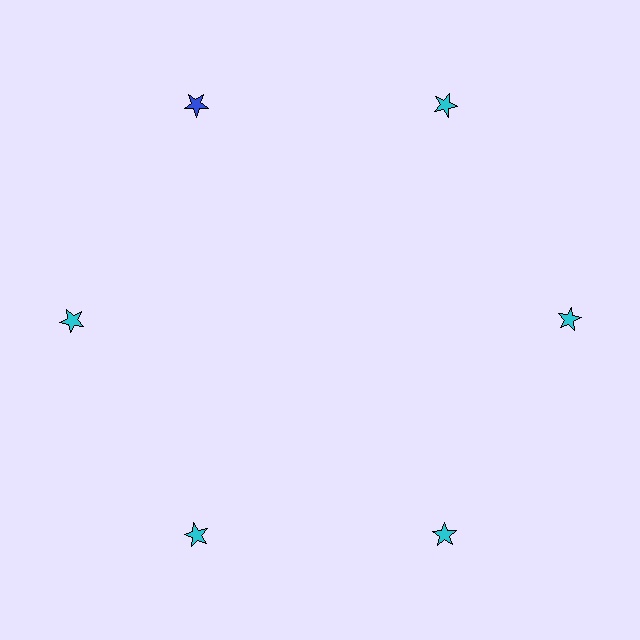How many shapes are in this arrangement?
There are 6 shapes arranged in a ring pattern.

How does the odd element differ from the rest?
It has a different color: blue instead of cyan.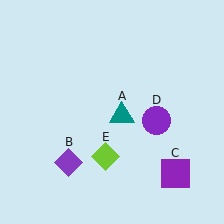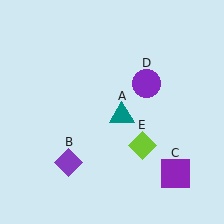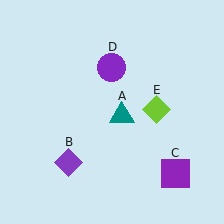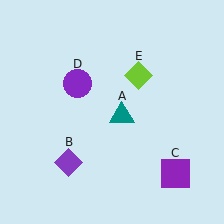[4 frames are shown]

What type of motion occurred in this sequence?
The purple circle (object D), lime diamond (object E) rotated counterclockwise around the center of the scene.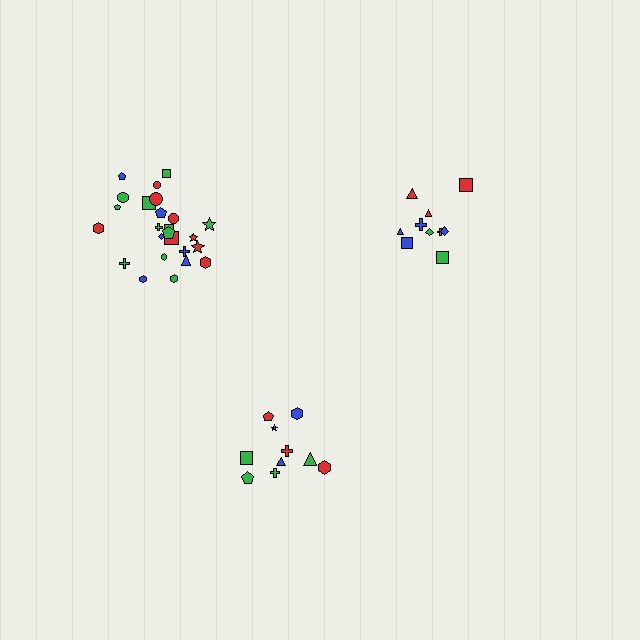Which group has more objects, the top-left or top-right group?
The top-left group.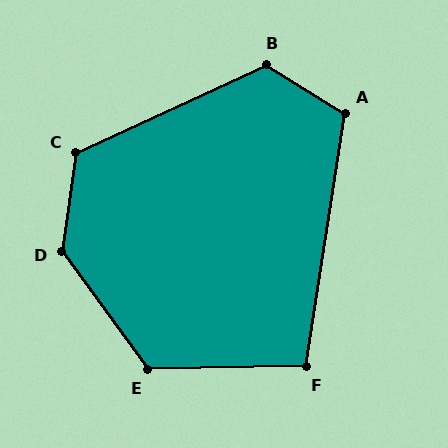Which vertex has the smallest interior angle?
F, at approximately 100 degrees.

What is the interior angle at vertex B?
Approximately 124 degrees (obtuse).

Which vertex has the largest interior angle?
D, at approximately 136 degrees.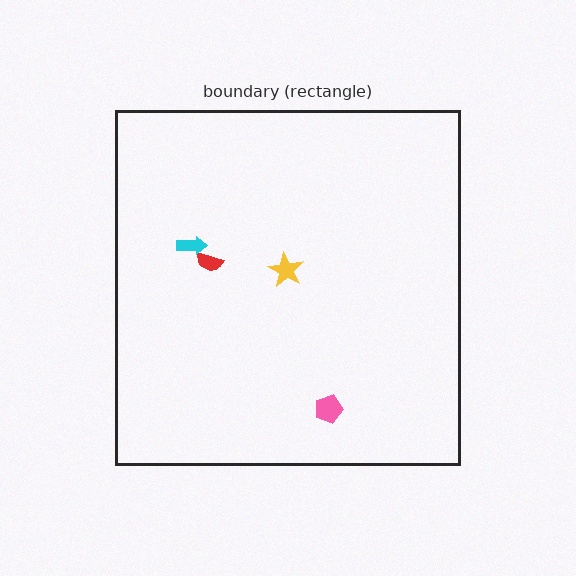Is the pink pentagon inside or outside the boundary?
Inside.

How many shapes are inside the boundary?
4 inside, 0 outside.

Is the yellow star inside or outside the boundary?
Inside.